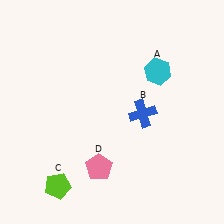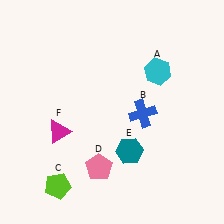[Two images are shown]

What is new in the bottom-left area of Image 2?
A magenta triangle (F) was added in the bottom-left area of Image 2.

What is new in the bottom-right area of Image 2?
A teal hexagon (E) was added in the bottom-right area of Image 2.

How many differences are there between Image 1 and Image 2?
There are 2 differences between the two images.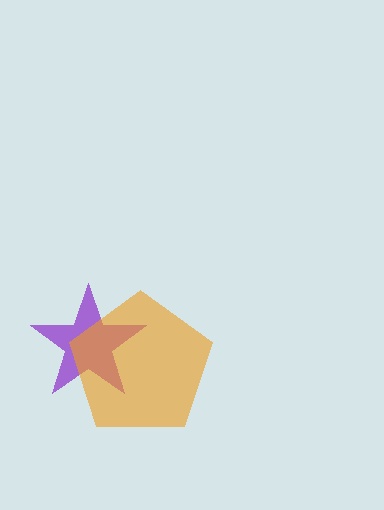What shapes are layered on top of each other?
The layered shapes are: a purple star, an orange pentagon.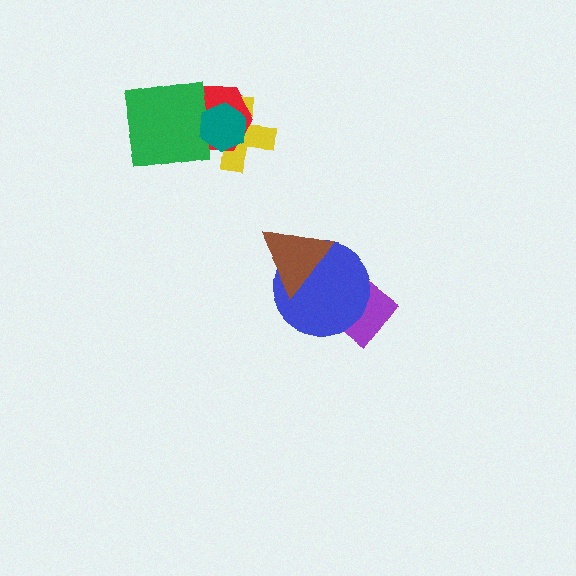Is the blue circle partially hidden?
Yes, it is partially covered by another shape.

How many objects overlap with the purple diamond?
1 object overlaps with the purple diamond.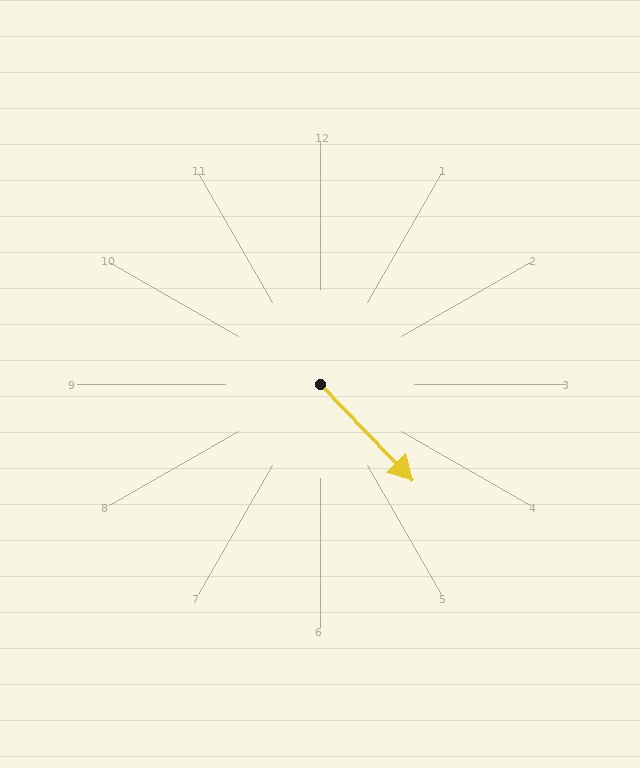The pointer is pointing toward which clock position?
Roughly 5 o'clock.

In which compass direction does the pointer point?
Southeast.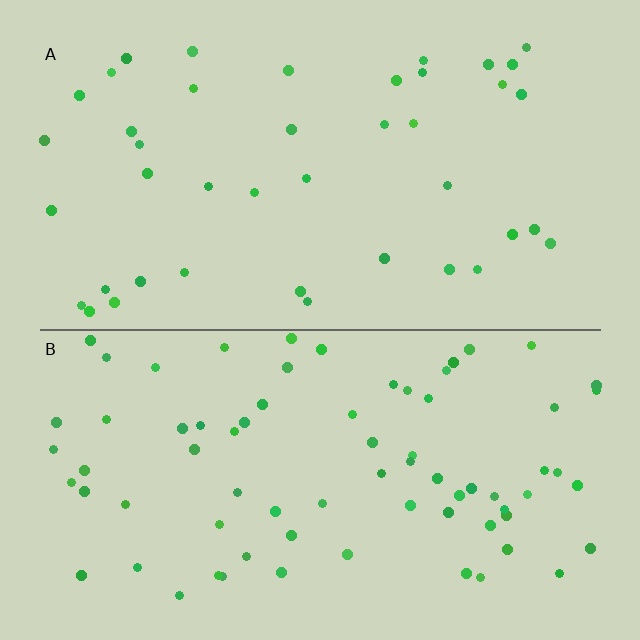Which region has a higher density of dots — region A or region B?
B (the bottom).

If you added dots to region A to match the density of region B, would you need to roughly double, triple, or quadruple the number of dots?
Approximately double.